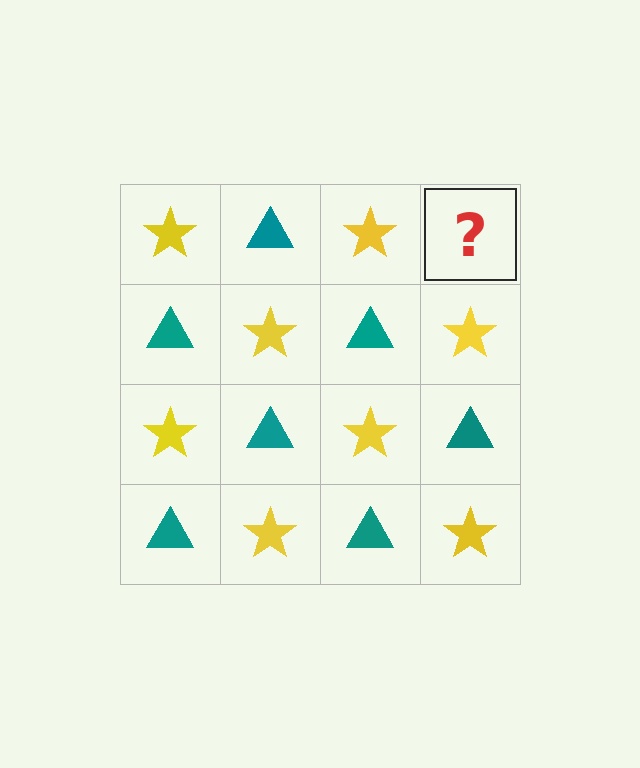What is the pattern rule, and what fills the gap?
The rule is that it alternates yellow star and teal triangle in a checkerboard pattern. The gap should be filled with a teal triangle.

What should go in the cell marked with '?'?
The missing cell should contain a teal triangle.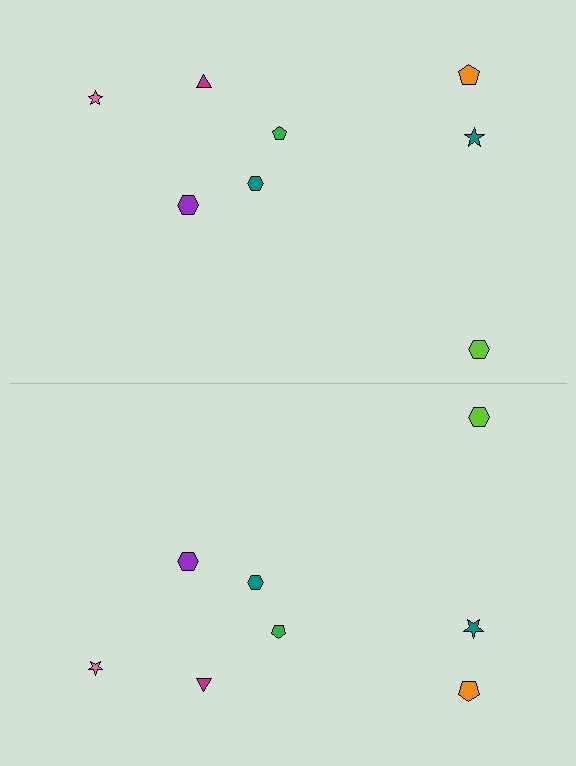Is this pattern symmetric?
Yes, this pattern has bilateral (reflection) symmetry.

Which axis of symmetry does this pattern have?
The pattern has a horizontal axis of symmetry running through the center of the image.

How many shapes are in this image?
There are 16 shapes in this image.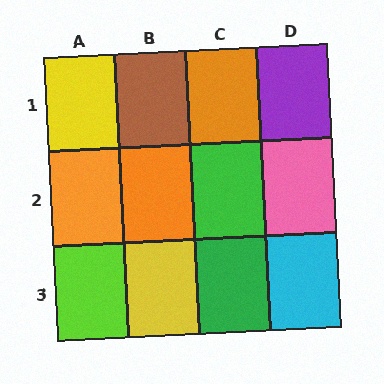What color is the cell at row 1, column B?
Brown.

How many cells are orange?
3 cells are orange.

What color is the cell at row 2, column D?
Pink.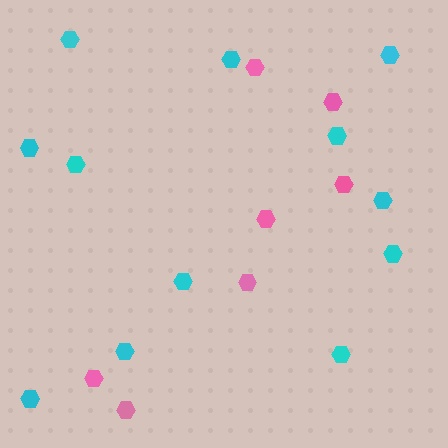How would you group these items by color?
There are 2 groups: one group of pink hexagons (7) and one group of cyan hexagons (12).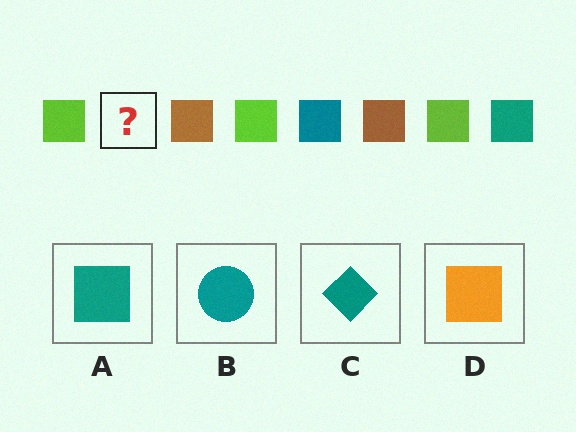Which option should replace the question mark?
Option A.